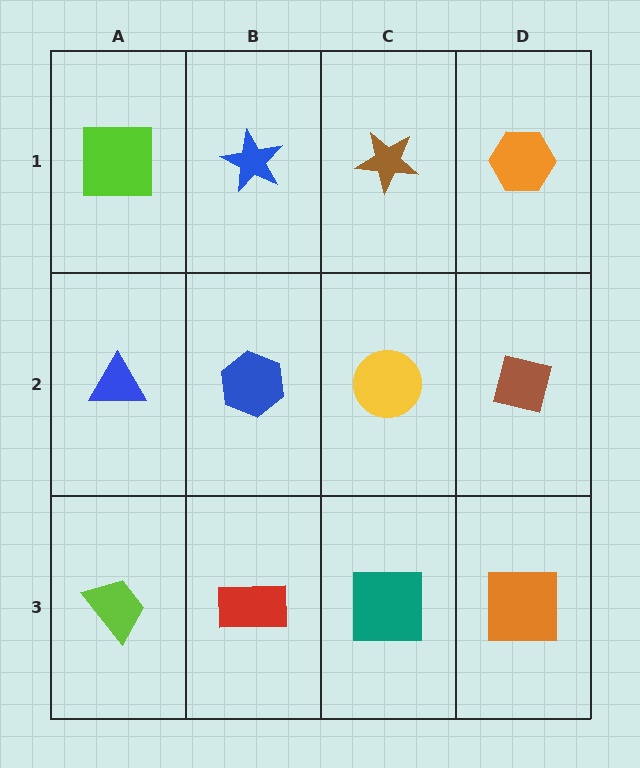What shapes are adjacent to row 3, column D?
A brown square (row 2, column D), a teal square (row 3, column C).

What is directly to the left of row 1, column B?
A lime square.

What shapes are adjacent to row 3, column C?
A yellow circle (row 2, column C), a red rectangle (row 3, column B), an orange square (row 3, column D).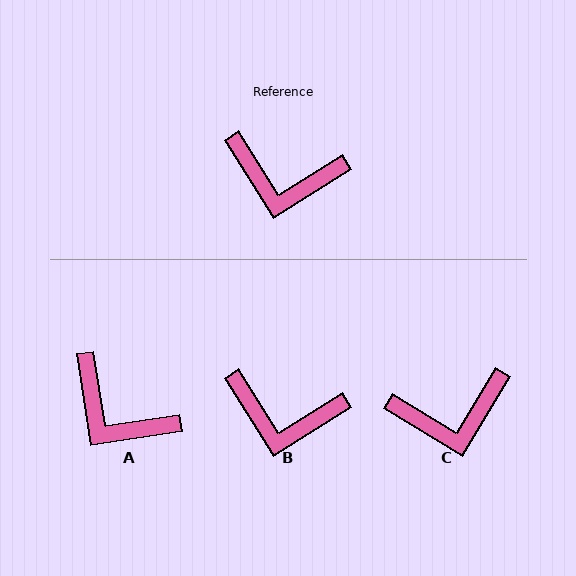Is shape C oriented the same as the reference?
No, it is off by about 27 degrees.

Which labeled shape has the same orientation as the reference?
B.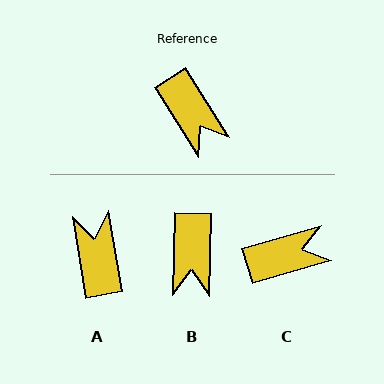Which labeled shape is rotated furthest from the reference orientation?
A, about 158 degrees away.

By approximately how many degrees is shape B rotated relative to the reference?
Approximately 34 degrees clockwise.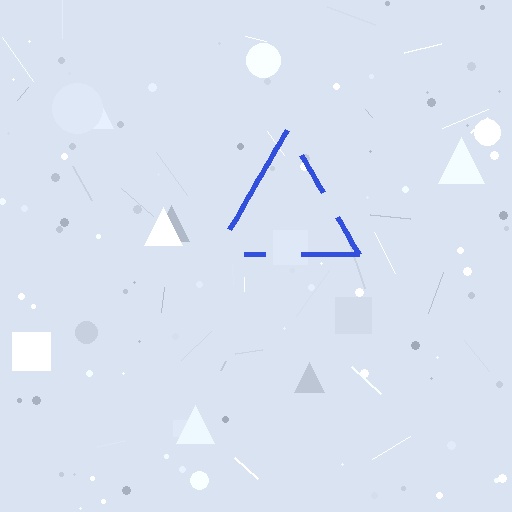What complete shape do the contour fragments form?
The contour fragments form a triangle.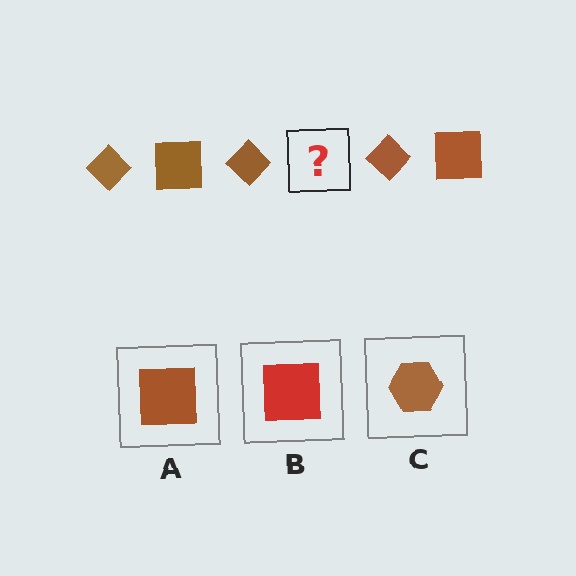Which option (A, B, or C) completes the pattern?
A.